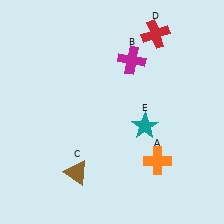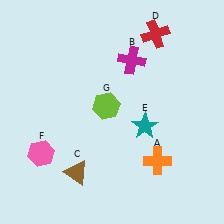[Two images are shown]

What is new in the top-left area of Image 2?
A lime hexagon (G) was added in the top-left area of Image 2.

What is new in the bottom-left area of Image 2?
A pink hexagon (F) was added in the bottom-left area of Image 2.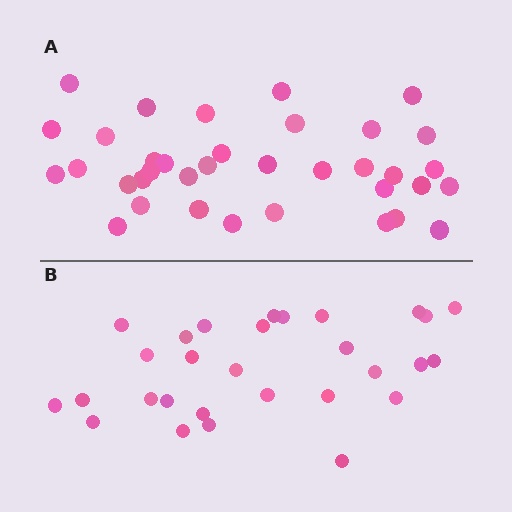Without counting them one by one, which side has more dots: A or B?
Region A (the top region) has more dots.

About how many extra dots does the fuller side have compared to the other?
Region A has roughly 8 or so more dots than region B.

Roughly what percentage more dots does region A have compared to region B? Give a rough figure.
About 25% more.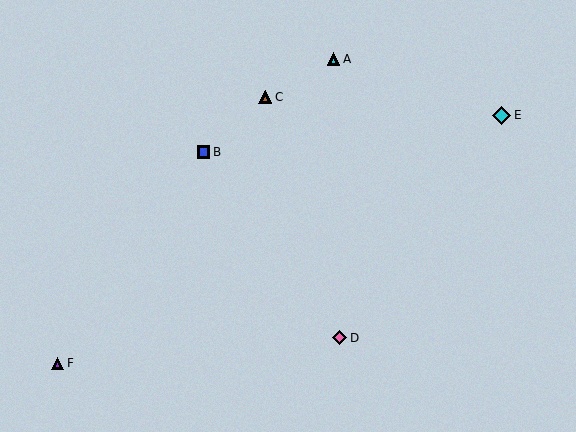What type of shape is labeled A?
Shape A is a cyan triangle.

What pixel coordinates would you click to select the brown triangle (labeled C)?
Click at (265, 97) to select the brown triangle C.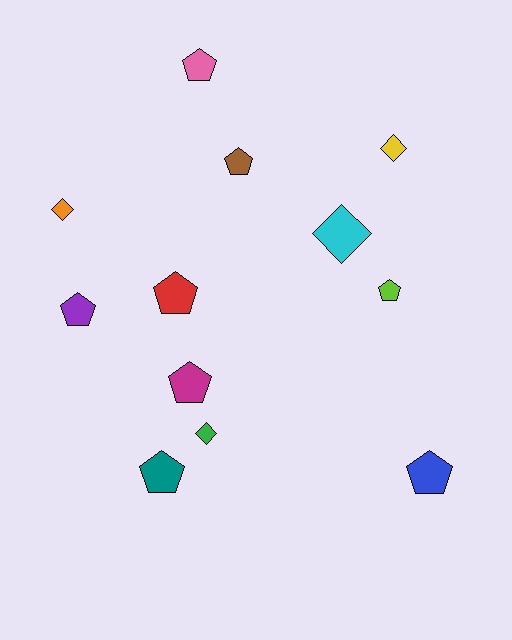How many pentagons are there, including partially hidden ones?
There are 8 pentagons.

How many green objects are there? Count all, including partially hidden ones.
There is 1 green object.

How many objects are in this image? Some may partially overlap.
There are 12 objects.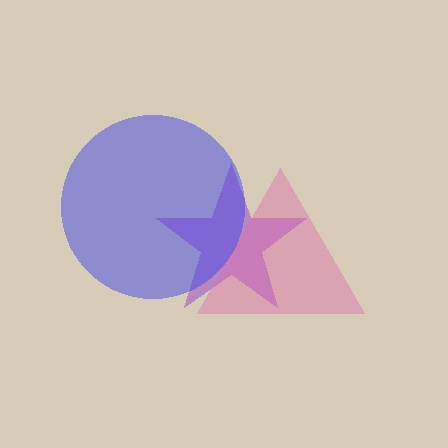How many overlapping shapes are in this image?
There are 3 overlapping shapes in the image.